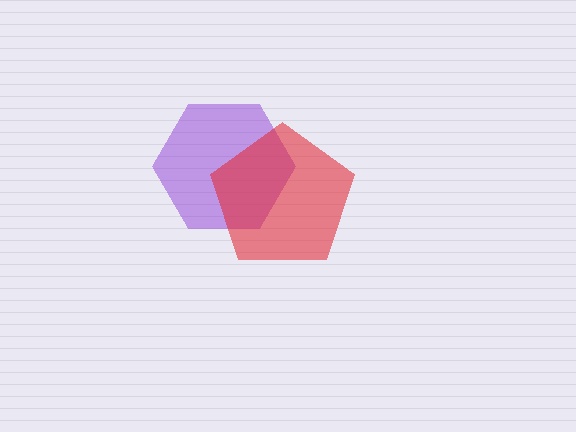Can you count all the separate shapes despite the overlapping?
Yes, there are 2 separate shapes.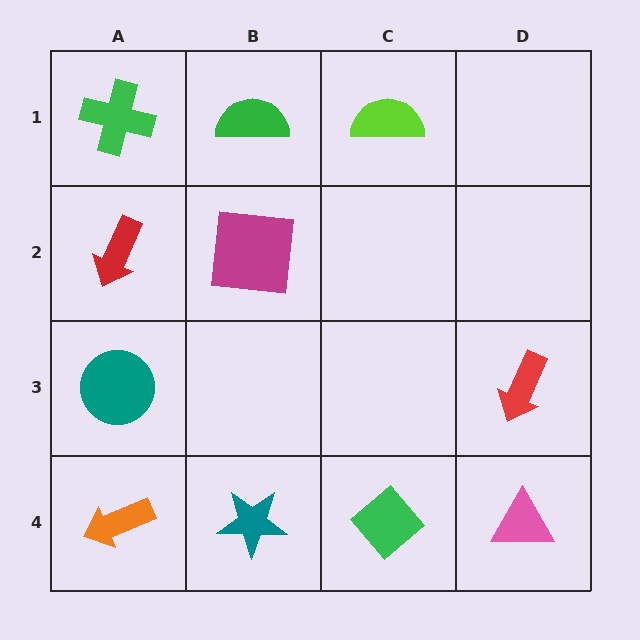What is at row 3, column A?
A teal circle.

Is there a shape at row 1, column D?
No, that cell is empty.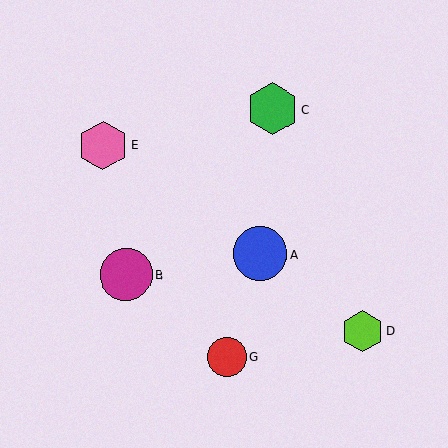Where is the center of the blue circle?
The center of the blue circle is at (260, 254).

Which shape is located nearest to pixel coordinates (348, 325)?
The lime hexagon (labeled D) at (362, 332) is nearest to that location.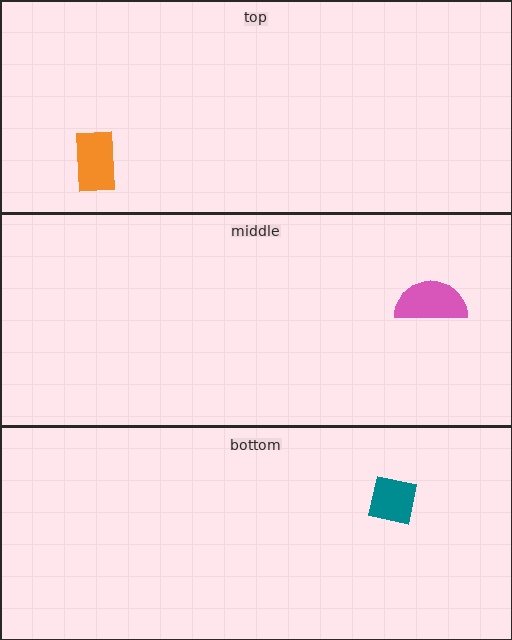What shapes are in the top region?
The orange rectangle.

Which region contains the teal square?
The bottom region.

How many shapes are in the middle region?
1.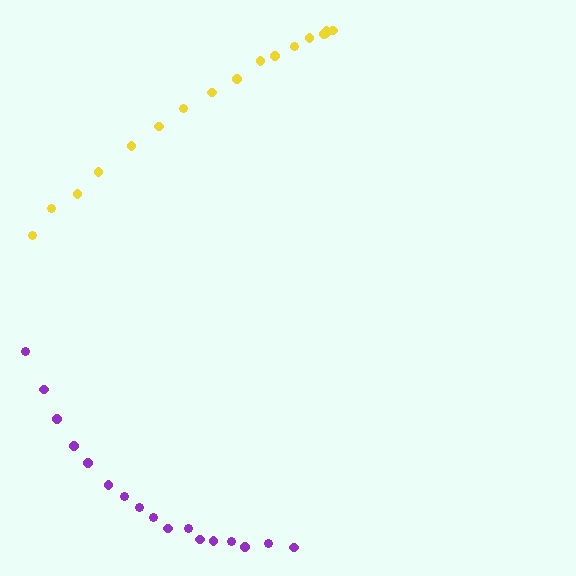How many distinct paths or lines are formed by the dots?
There are 2 distinct paths.